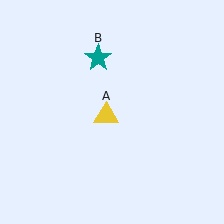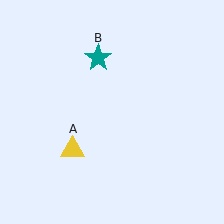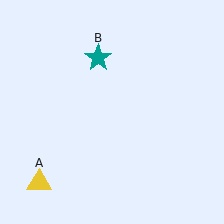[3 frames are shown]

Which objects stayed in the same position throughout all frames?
Teal star (object B) remained stationary.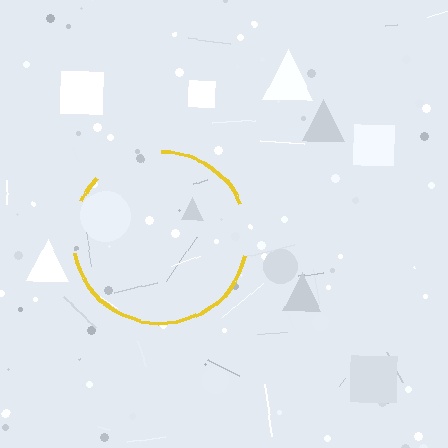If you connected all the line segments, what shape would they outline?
They would outline a circle.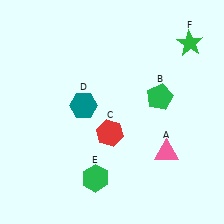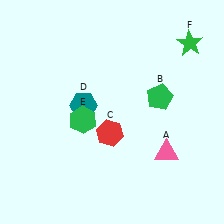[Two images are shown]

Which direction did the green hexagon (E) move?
The green hexagon (E) moved up.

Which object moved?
The green hexagon (E) moved up.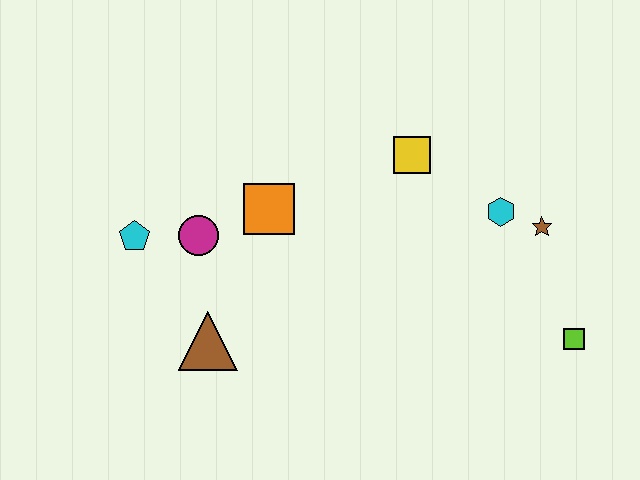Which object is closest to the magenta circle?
The cyan pentagon is closest to the magenta circle.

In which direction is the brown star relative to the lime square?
The brown star is above the lime square.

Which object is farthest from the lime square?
The cyan pentagon is farthest from the lime square.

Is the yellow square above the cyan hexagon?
Yes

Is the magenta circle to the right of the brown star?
No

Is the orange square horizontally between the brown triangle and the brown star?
Yes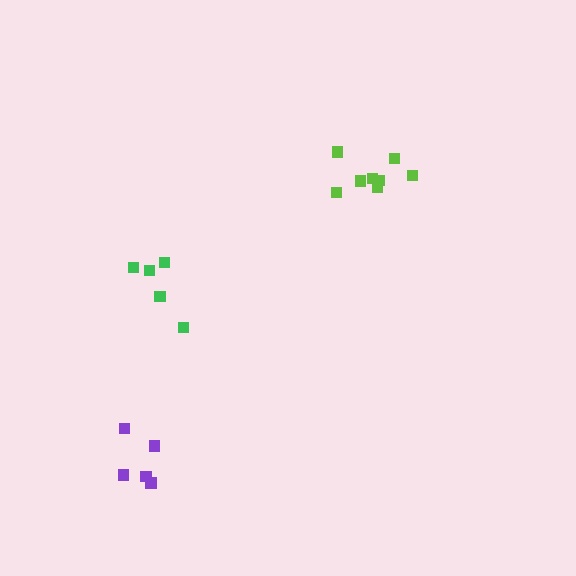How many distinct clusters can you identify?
There are 3 distinct clusters.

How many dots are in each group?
Group 1: 5 dots, Group 2: 8 dots, Group 3: 5 dots (18 total).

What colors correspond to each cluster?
The clusters are colored: green, lime, purple.